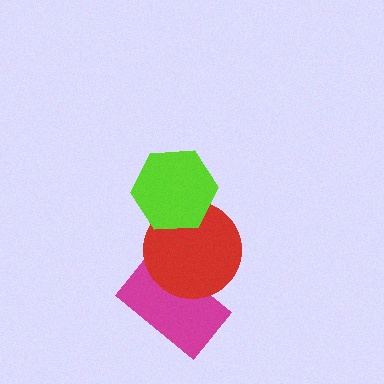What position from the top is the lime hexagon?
The lime hexagon is 1st from the top.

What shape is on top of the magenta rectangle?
The red circle is on top of the magenta rectangle.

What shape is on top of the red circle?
The lime hexagon is on top of the red circle.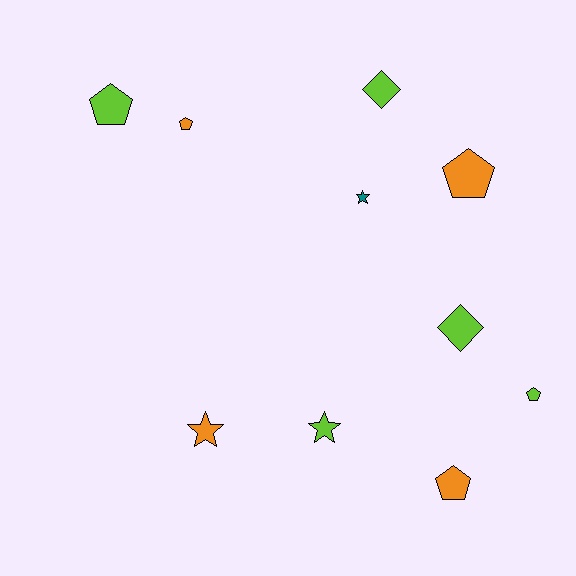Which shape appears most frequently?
Pentagon, with 5 objects.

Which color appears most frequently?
Lime, with 5 objects.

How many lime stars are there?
There is 1 lime star.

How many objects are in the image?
There are 10 objects.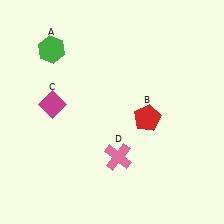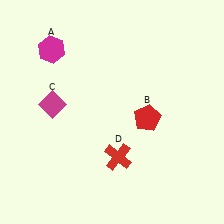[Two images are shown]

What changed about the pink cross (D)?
In Image 1, D is pink. In Image 2, it changed to red.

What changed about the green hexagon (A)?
In Image 1, A is green. In Image 2, it changed to magenta.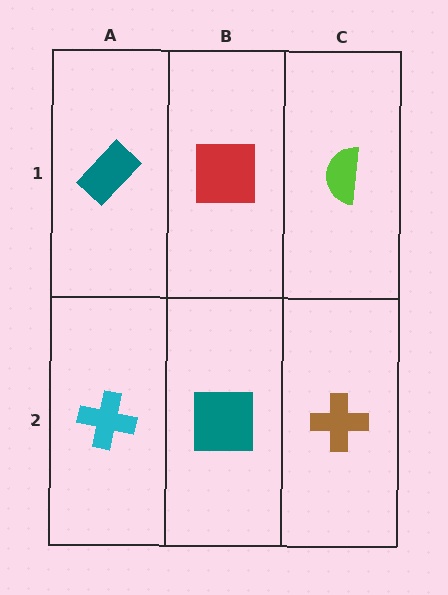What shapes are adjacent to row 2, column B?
A red square (row 1, column B), a cyan cross (row 2, column A), a brown cross (row 2, column C).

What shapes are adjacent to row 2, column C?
A lime semicircle (row 1, column C), a teal square (row 2, column B).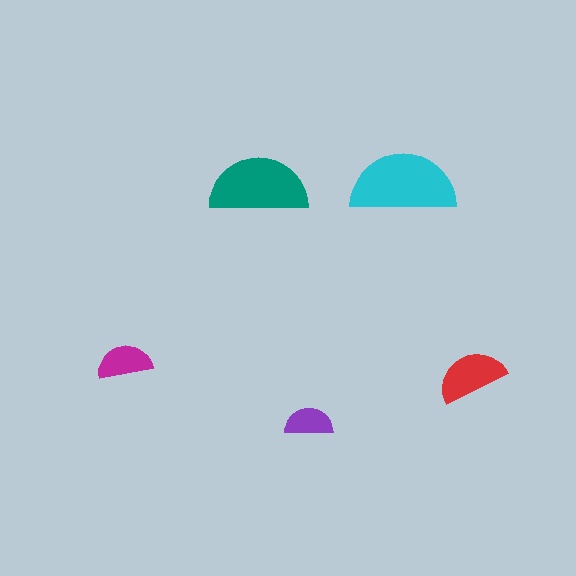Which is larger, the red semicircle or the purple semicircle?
The red one.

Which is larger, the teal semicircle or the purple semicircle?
The teal one.